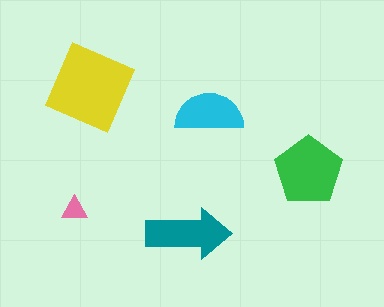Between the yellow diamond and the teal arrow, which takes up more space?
The yellow diamond.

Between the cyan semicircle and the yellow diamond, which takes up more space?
The yellow diamond.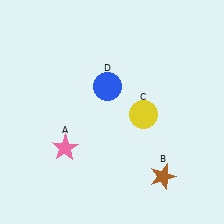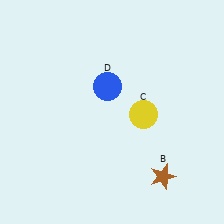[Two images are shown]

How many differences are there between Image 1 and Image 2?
There is 1 difference between the two images.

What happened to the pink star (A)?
The pink star (A) was removed in Image 2. It was in the bottom-left area of Image 1.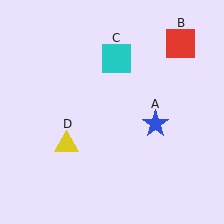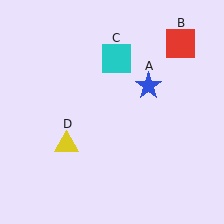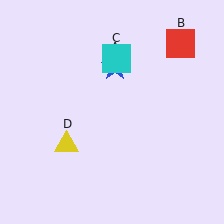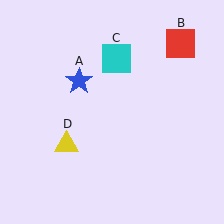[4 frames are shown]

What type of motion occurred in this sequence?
The blue star (object A) rotated counterclockwise around the center of the scene.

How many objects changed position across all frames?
1 object changed position: blue star (object A).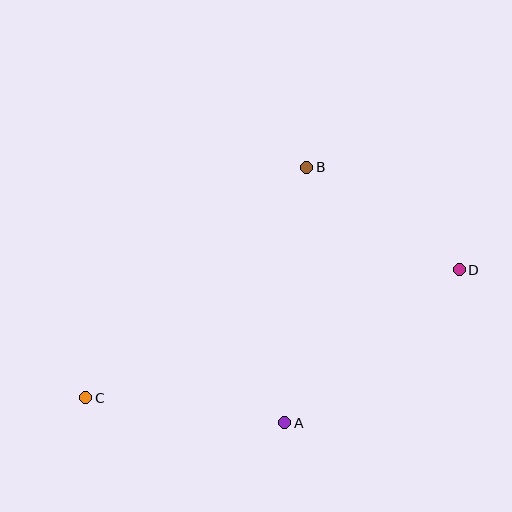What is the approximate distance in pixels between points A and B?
The distance between A and B is approximately 257 pixels.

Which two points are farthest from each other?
Points C and D are farthest from each other.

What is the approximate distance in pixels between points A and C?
The distance between A and C is approximately 200 pixels.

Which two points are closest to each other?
Points B and D are closest to each other.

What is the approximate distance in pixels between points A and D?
The distance between A and D is approximately 232 pixels.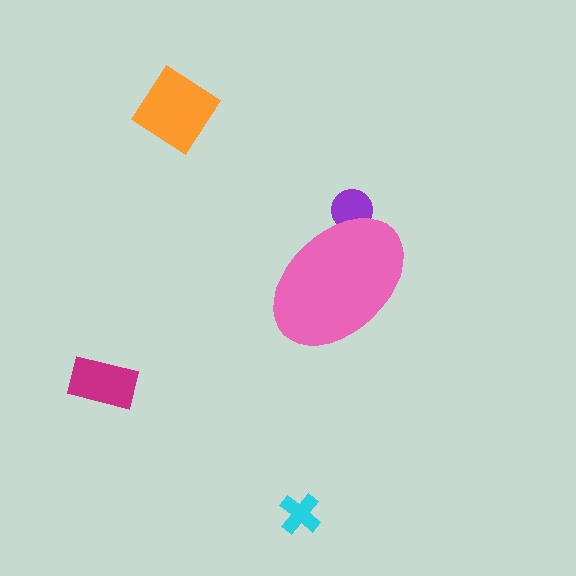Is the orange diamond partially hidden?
No, the orange diamond is fully visible.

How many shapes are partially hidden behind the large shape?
1 shape is partially hidden.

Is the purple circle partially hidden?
Yes, the purple circle is partially hidden behind the pink ellipse.